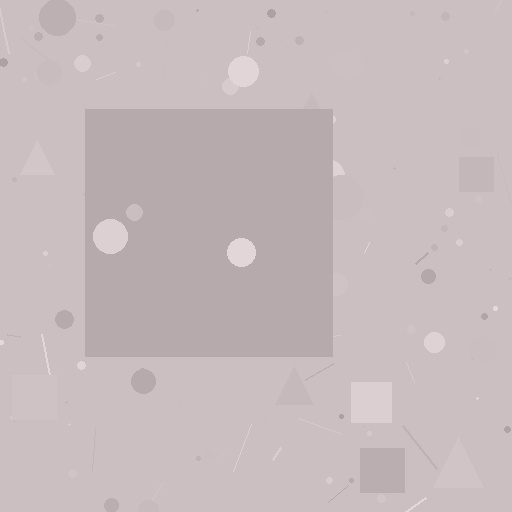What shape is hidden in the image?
A square is hidden in the image.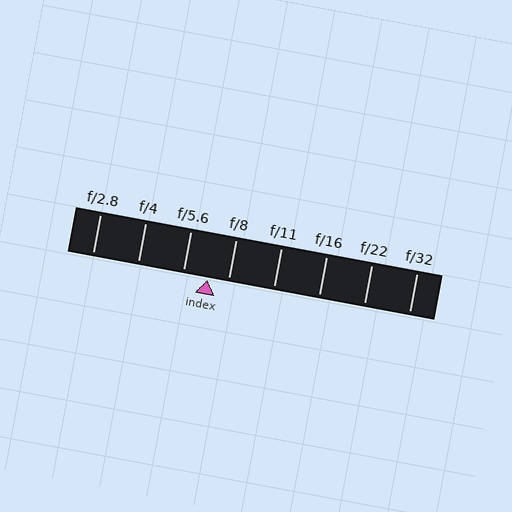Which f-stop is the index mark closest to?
The index mark is closest to f/8.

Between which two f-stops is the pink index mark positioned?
The index mark is between f/5.6 and f/8.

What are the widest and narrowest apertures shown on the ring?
The widest aperture shown is f/2.8 and the narrowest is f/32.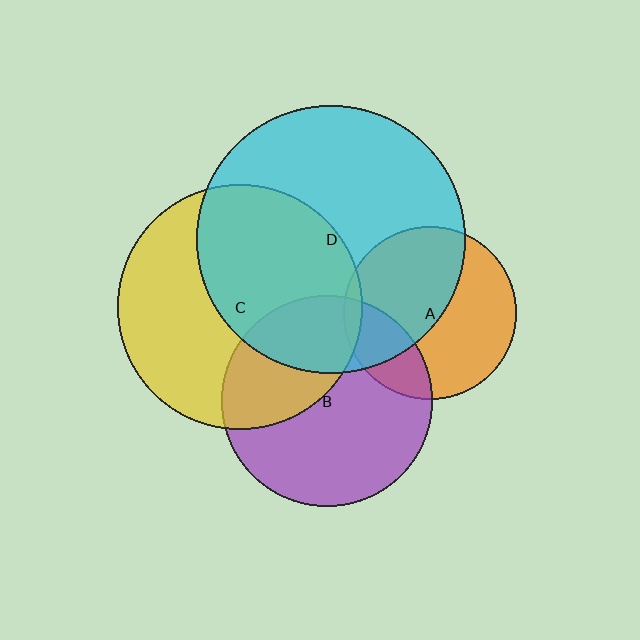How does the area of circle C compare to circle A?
Approximately 2.0 times.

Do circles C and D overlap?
Yes.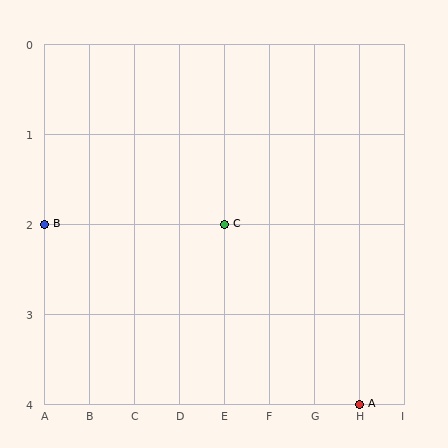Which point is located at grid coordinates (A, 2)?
Point B is at (A, 2).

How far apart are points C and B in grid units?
Points C and B are 4 columns apart.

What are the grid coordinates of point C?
Point C is at grid coordinates (E, 2).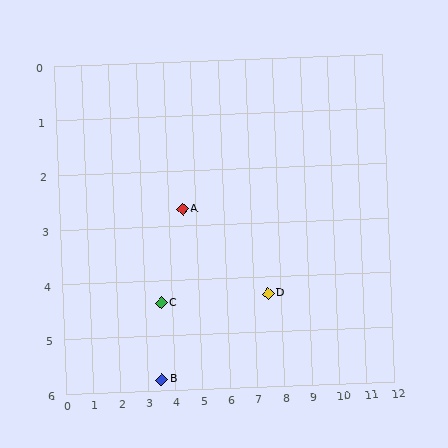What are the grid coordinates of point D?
Point D is at approximately (7.5, 4.3).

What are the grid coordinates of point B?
Point B is at approximately (3.5, 5.8).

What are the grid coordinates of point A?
Point A is at approximately (4.5, 2.7).